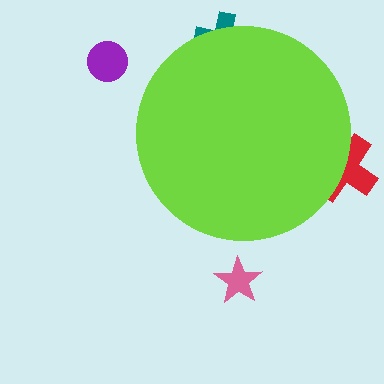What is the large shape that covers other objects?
A lime circle.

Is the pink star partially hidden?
No, the pink star is fully visible.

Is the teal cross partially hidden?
Yes, the teal cross is partially hidden behind the lime circle.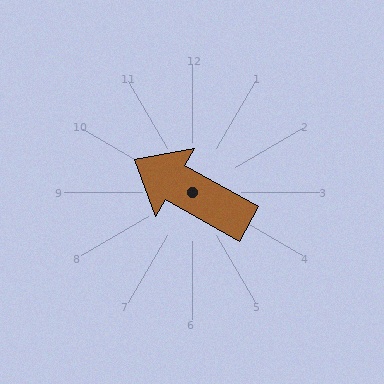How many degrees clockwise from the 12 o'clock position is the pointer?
Approximately 299 degrees.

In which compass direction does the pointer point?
Northwest.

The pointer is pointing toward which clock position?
Roughly 10 o'clock.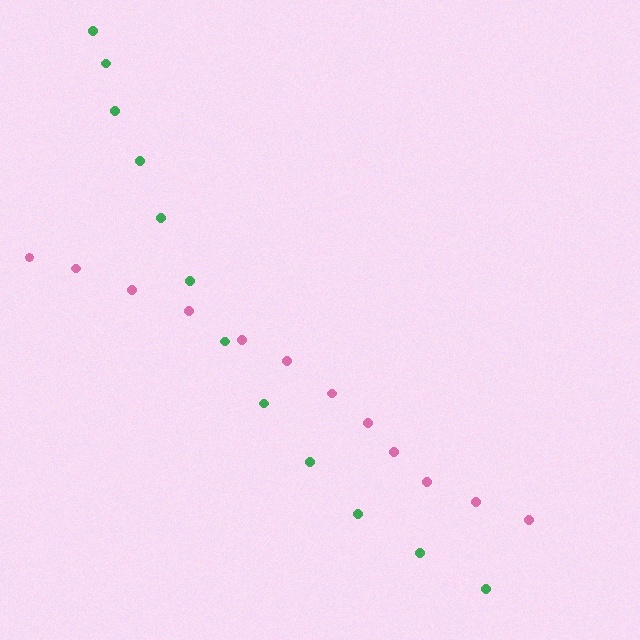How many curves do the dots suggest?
There are 2 distinct paths.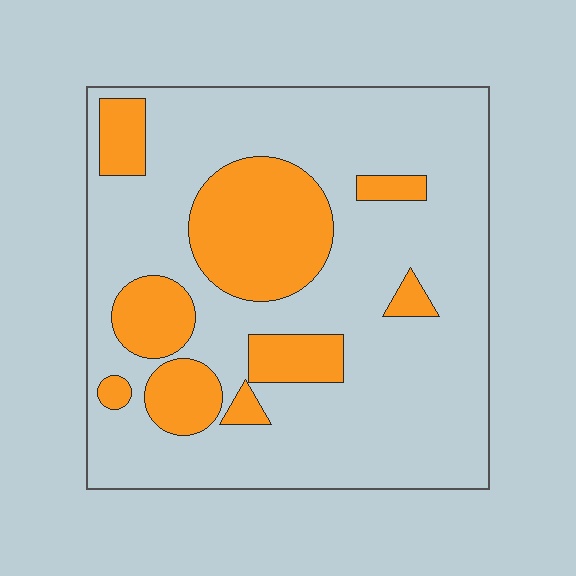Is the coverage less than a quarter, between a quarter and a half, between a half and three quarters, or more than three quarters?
Between a quarter and a half.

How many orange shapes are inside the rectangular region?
9.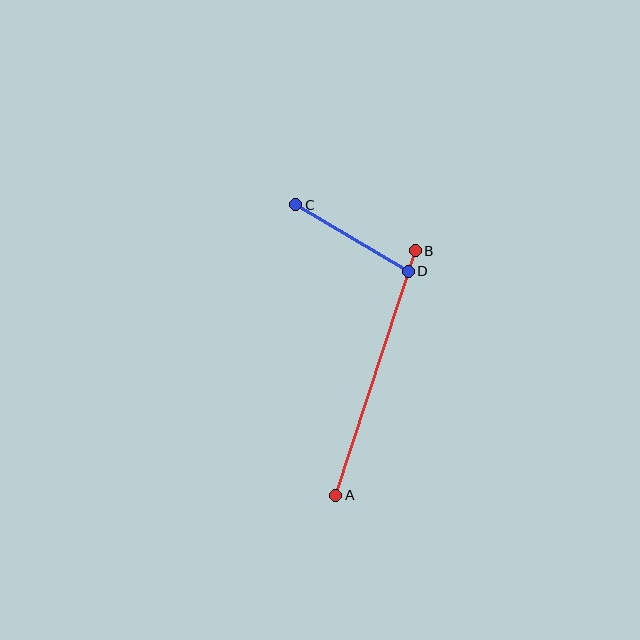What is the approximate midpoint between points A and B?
The midpoint is at approximately (376, 373) pixels.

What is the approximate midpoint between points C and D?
The midpoint is at approximately (352, 238) pixels.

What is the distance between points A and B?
The distance is approximately 258 pixels.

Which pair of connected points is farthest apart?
Points A and B are farthest apart.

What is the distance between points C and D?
The distance is approximately 130 pixels.